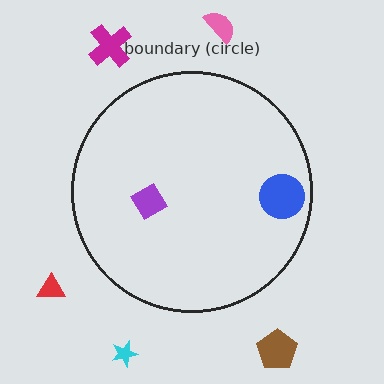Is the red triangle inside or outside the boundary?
Outside.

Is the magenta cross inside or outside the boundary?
Outside.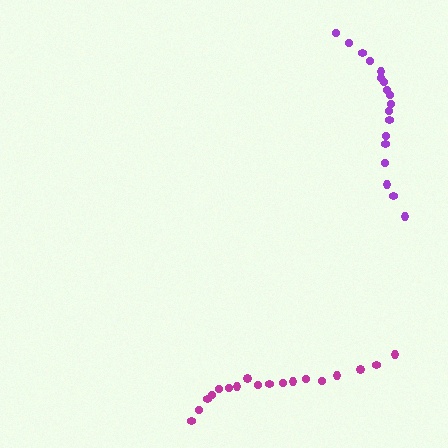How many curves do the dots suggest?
There are 2 distinct paths.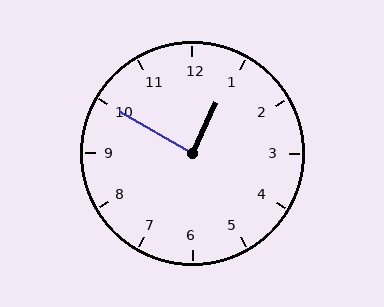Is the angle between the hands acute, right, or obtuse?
It is right.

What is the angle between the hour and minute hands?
Approximately 85 degrees.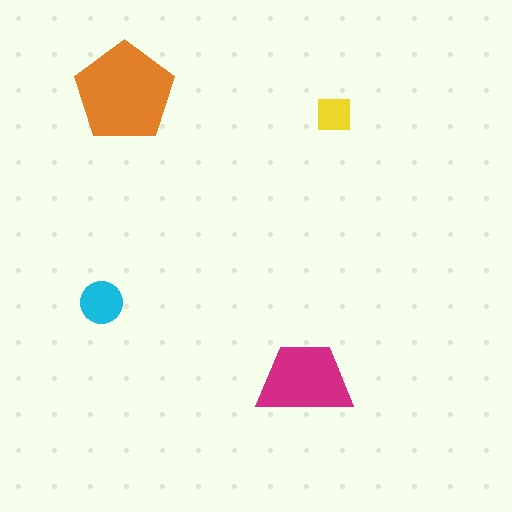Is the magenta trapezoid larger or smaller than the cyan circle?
Larger.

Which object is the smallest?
The yellow square.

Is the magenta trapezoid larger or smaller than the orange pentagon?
Smaller.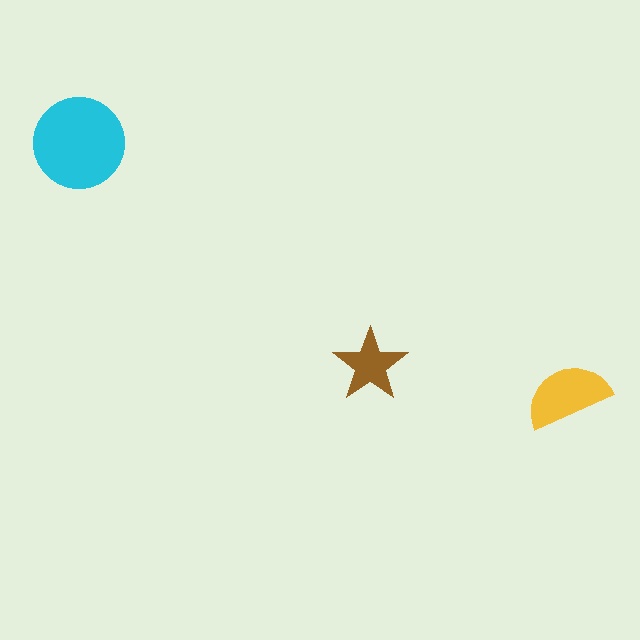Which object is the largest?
The cyan circle.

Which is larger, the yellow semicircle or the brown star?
The yellow semicircle.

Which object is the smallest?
The brown star.